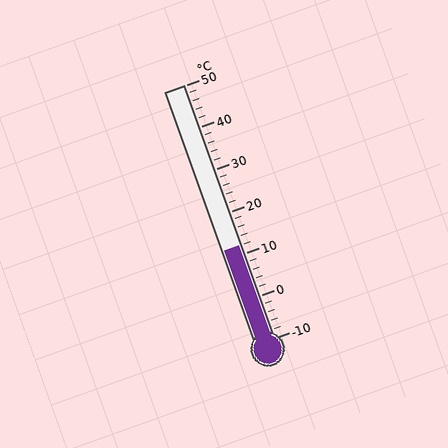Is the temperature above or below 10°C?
The temperature is above 10°C.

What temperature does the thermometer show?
The thermometer shows approximately 12°C.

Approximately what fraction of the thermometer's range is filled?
The thermometer is filled to approximately 35% of its range.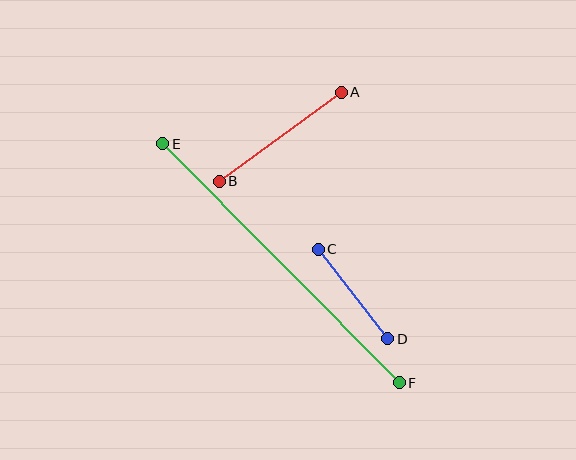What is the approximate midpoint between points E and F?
The midpoint is at approximately (281, 263) pixels.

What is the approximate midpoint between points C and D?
The midpoint is at approximately (353, 294) pixels.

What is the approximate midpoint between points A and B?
The midpoint is at approximately (280, 137) pixels.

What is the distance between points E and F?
The distance is approximately 336 pixels.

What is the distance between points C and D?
The distance is approximately 114 pixels.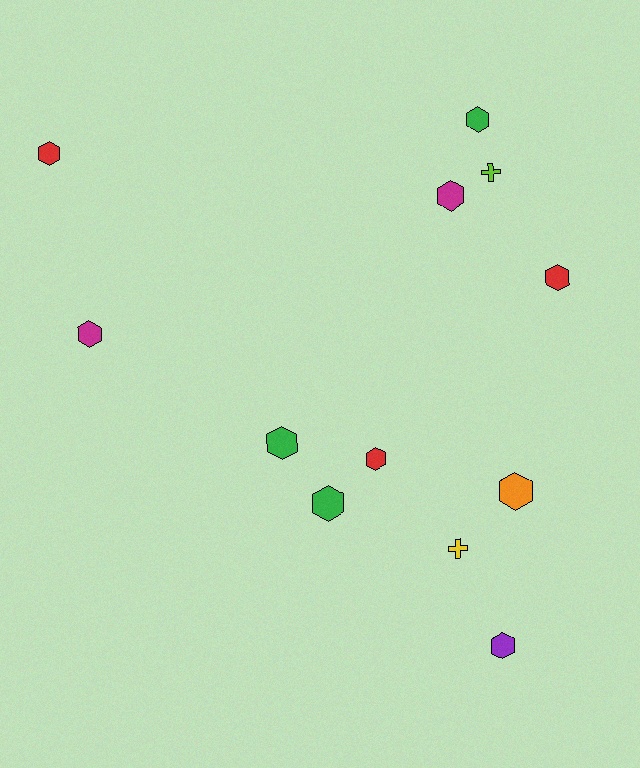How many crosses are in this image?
There are 2 crosses.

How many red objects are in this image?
There are 3 red objects.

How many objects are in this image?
There are 12 objects.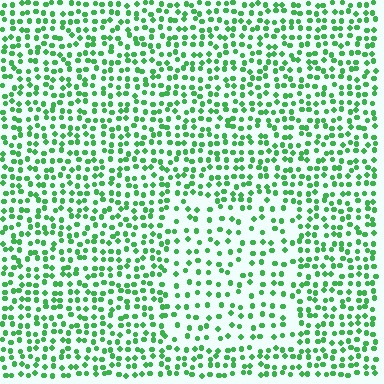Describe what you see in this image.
The image contains small green elements arranged at two different densities. A rectangle-shaped region is visible where the elements are less densely packed than the surrounding area.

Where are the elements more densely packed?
The elements are more densely packed outside the rectangle boundary.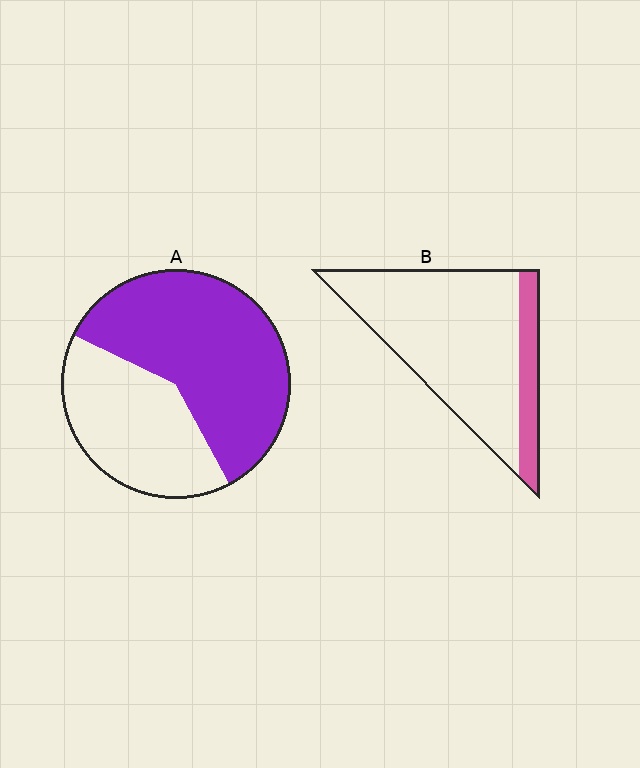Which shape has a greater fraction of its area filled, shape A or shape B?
Shape A.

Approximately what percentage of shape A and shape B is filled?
A is approximately 60% and B is approximately 15%.